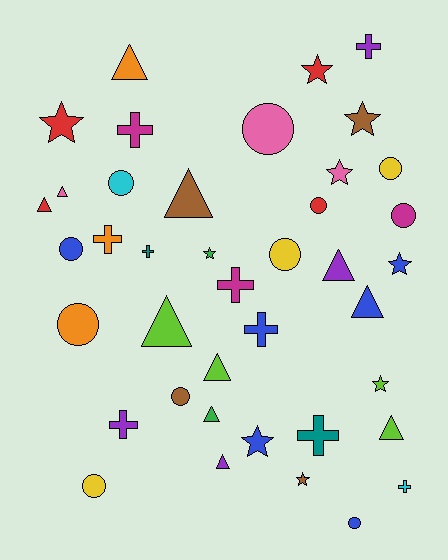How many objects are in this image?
There are 40 objects.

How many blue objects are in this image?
There are 6 blue objects.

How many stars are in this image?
There are 9 stars.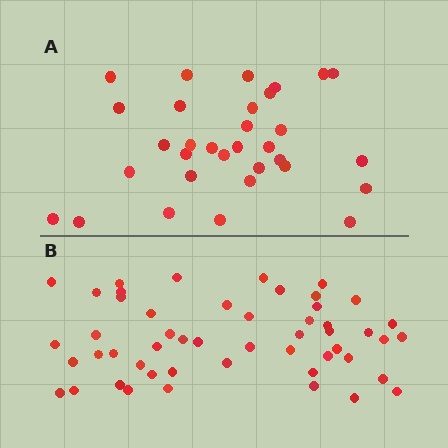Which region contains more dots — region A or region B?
Region B (the bottom region) has more dots.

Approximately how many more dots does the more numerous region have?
Region B has approximately 20 more dots than region A.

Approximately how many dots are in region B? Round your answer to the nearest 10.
About 50 dots. (The exact count is 51, which rounds to 50.)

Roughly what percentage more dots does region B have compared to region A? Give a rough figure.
About 60% more.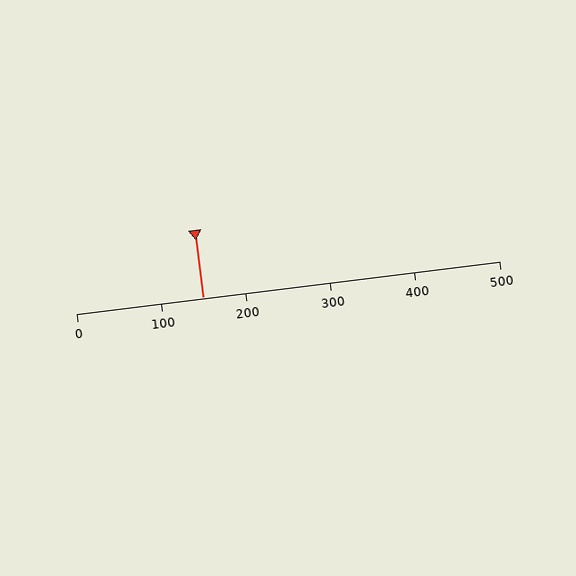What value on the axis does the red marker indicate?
The marker indicates approximately 150.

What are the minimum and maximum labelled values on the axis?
The axis runs from 0 to 500.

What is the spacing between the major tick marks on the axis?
The major ticks are spaced 100 apart.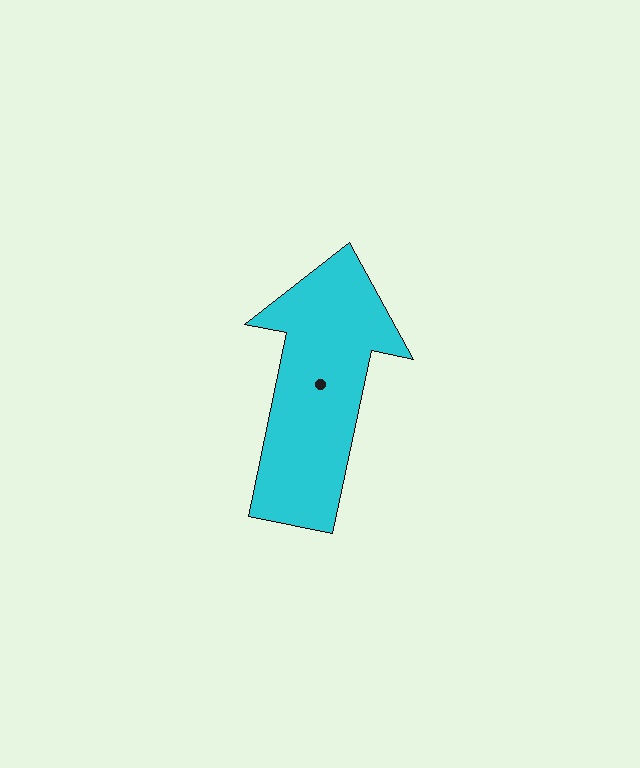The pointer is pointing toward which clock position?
Roughly 12 o'clock.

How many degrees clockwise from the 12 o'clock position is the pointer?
Approximately 12 degrees.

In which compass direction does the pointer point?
North.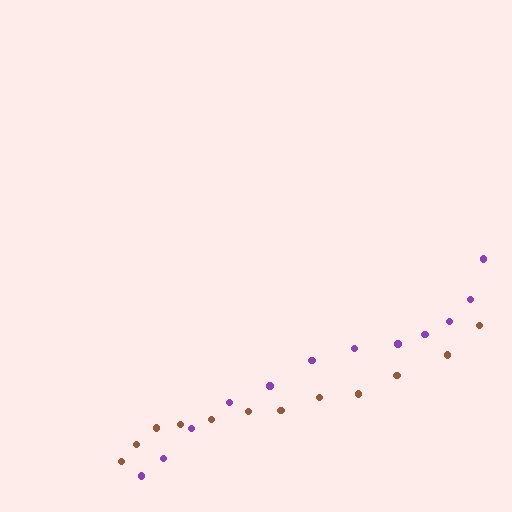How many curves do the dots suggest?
There are 2 distinct paths.